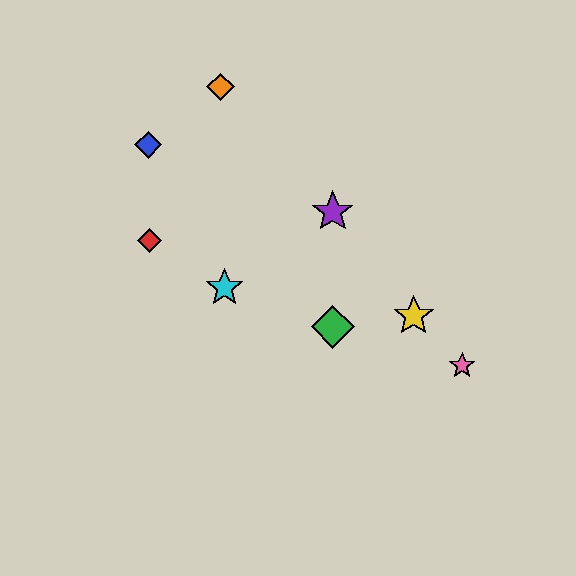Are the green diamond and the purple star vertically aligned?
Yes, both are at x≈333.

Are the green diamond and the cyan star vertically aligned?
No, the green diamond is at x≈333 and the cyan star is at x≈224.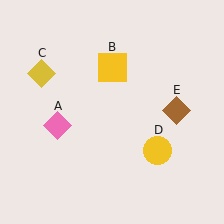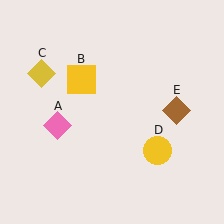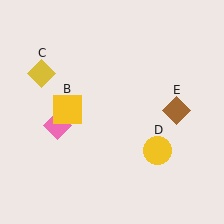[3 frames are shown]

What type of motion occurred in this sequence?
The yellow square (object B) rotated counterclockwise around the center of the scene.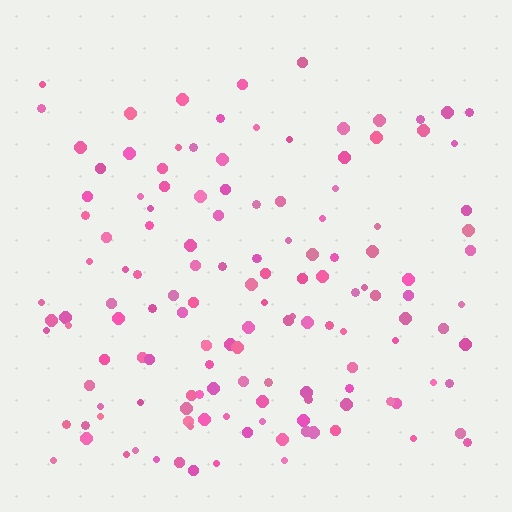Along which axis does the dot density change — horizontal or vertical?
Vertical.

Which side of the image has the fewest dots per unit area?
The top.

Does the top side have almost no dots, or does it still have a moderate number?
Still a moderate number, just noticeably fewer than the bottom.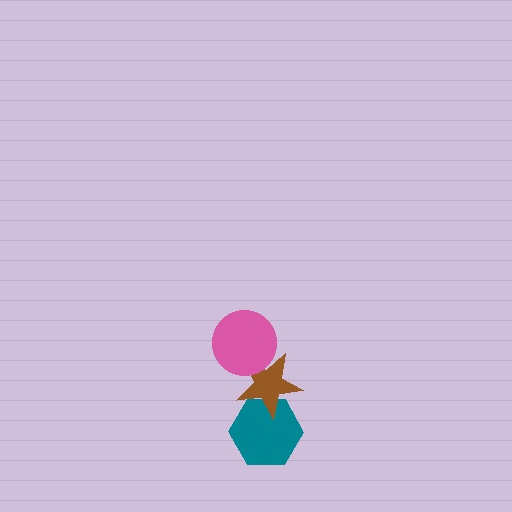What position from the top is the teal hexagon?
The teal hexagon is 3rd from the top.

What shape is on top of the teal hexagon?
The brown star is on top of the teal hexagon.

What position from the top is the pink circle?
The pink circle is 1st from the top.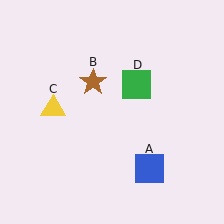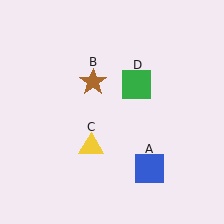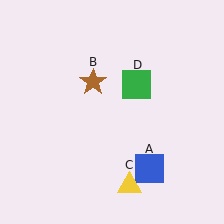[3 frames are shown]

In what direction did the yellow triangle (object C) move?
The yellow triangle (object C) moved down and to the right.